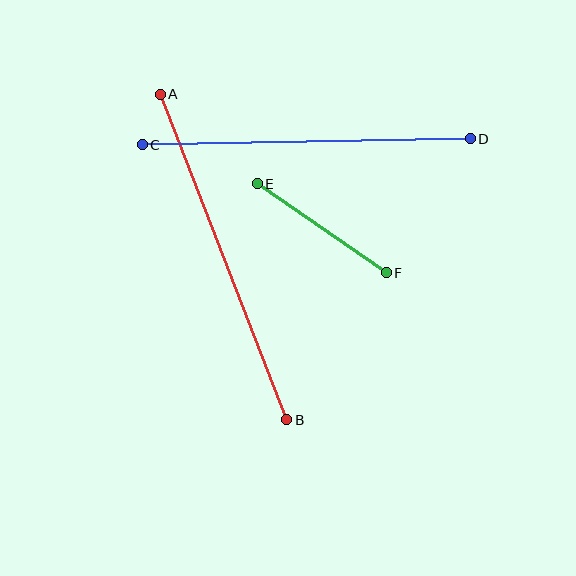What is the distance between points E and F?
The distance is approximately 157 pixels.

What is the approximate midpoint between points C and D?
The midpoint is at approximately (306, 142) pixels.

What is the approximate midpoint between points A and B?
The midpoint is at approximately (224, 257) pixels.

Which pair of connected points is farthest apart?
Points A and B are farthest apart.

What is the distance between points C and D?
The distance is approximately 328 pixels.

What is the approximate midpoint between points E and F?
The midpoint is at approximately (322, 228) pixels.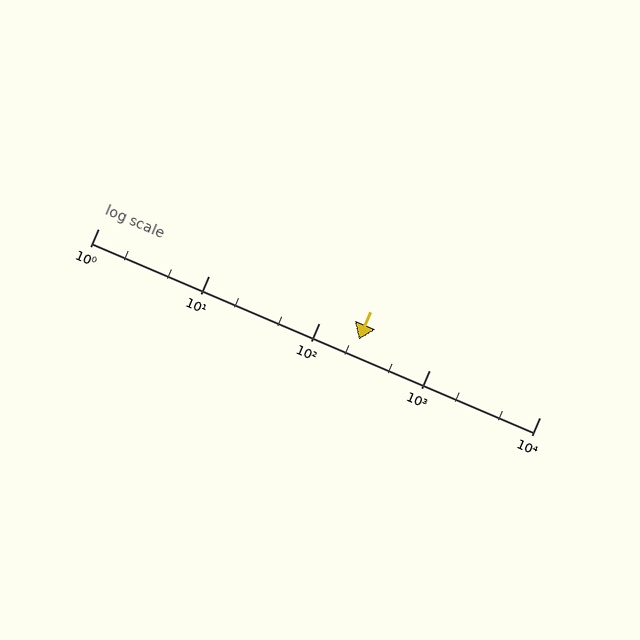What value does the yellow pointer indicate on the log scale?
The pointer indicates approximately 230.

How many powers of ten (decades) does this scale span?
The scale spans 4 decades, from 1 to 10000.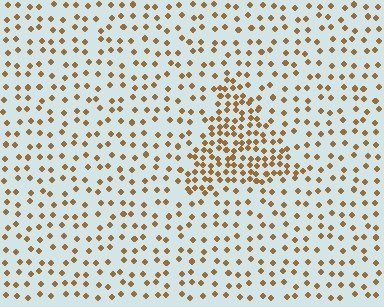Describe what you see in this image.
The image contains small brown elements arranged at two different densities. A triangle-shaped region is visible where the elements are more densely packed than the surrounding area.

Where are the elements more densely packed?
The elements are more densely packed inside the triangle boundary.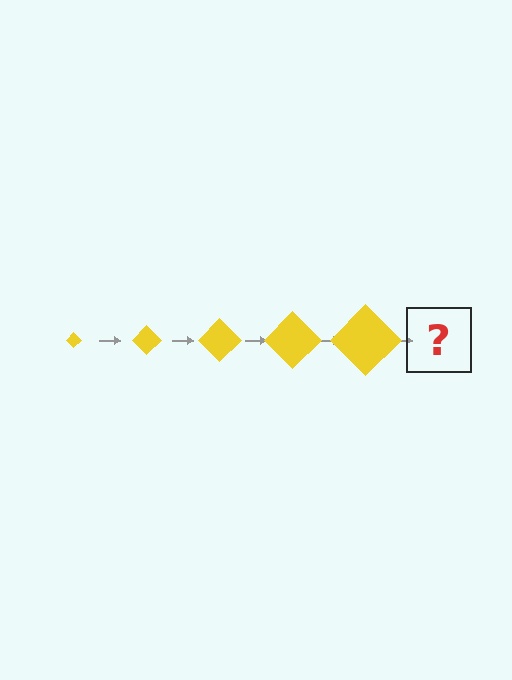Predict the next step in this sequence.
The next step is a yellow diamond, larger than the previous one.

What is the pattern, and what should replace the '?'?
The pattern is that the diamond gets progressively larger each step. The '?' should be a yellow diamond, larger than the previous one.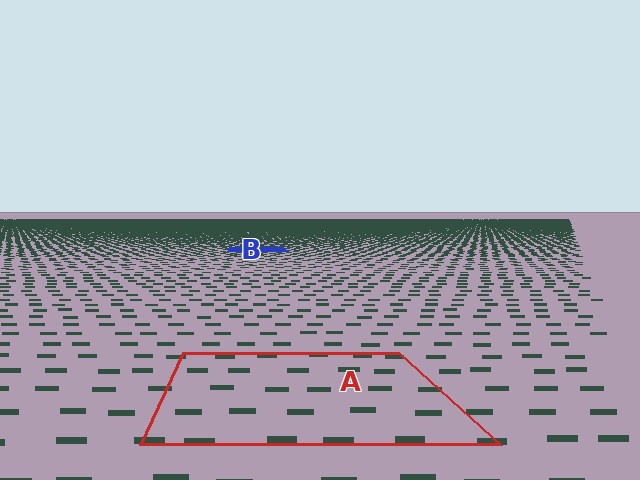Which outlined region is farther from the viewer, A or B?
Region B is farther from the viewer — the texture elements inside it appear smaller and more densely packed.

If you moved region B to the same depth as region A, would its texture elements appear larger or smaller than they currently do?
They would appear larger. At a closer depth, the same texture elements are projected at a bigger on-screen size.